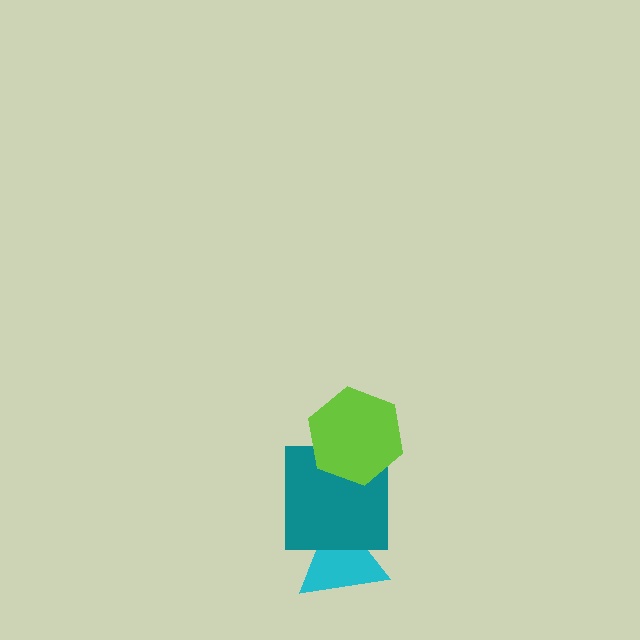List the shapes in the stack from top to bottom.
From top to bottom: the lime hexagon, the teal square, the cyan triangle.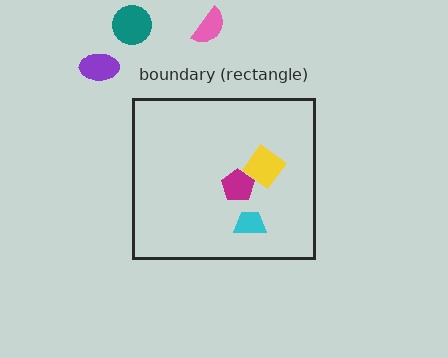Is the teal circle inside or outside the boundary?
Outside.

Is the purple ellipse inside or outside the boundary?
Outside.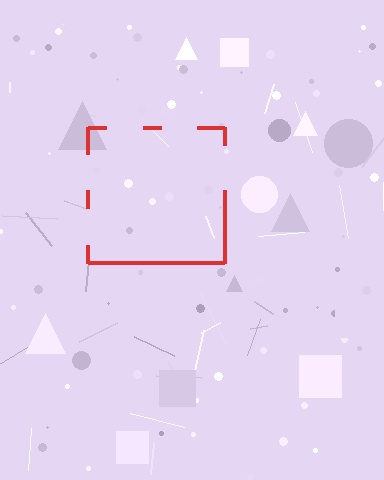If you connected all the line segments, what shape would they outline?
They would outline a square.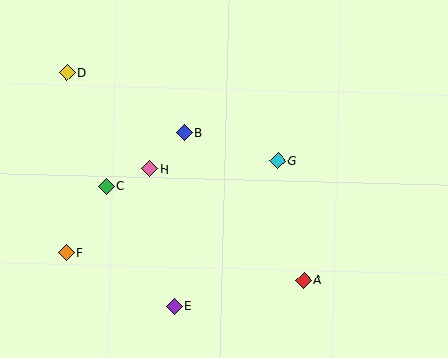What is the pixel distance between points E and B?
The distance between E and B is 173 pixels.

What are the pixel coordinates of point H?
Point H is at (150, 169).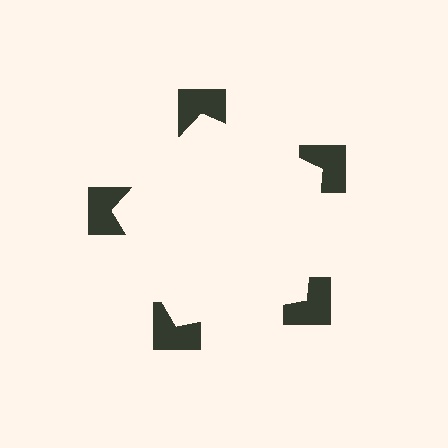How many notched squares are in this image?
There are 5 — one at each vertex of the illusory pentagon.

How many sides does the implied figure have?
5 sides.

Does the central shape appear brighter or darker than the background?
It typically appears slightly brighter than the background, even though no actual brightness change is drawn.